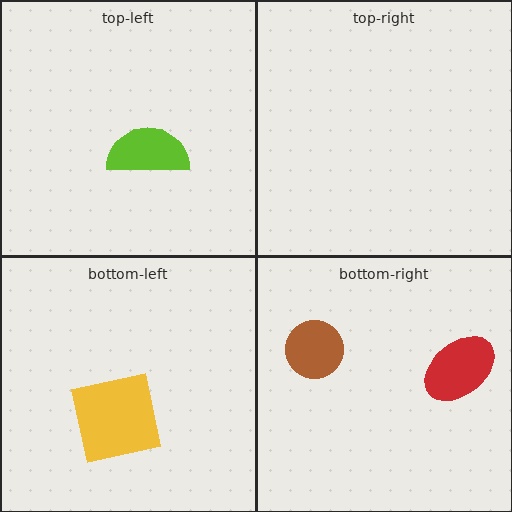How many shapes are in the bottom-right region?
2.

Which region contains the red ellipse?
The bottom-right region.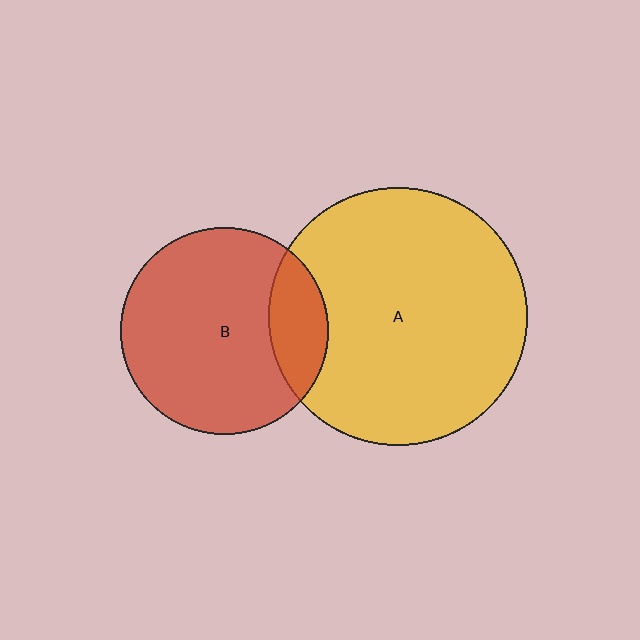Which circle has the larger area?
Circle A (yellow).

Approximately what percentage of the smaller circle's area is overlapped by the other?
Approximately 20%.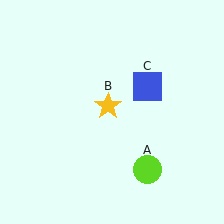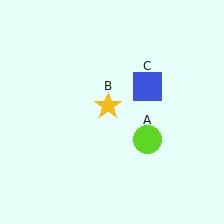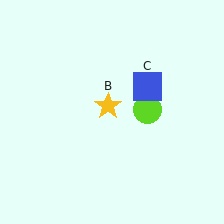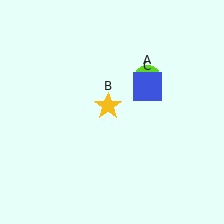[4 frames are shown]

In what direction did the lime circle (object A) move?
The lime circle (object A) moved up.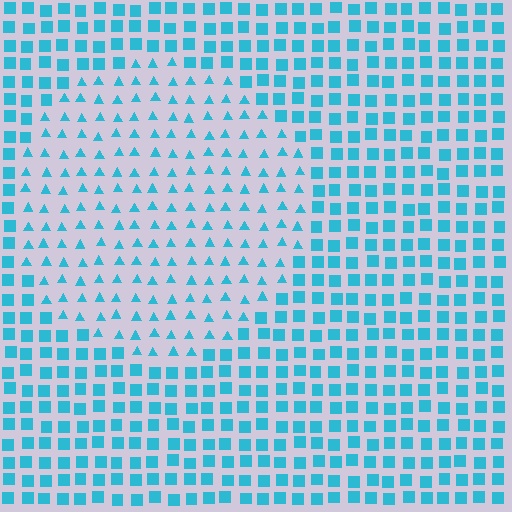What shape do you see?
I see a circle.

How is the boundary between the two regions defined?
The boundary is defined by a change in element shape: triangles inside vs. squares outside. All elements share the same color and spacing.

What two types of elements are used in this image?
The image uses triangles inside the circle region and squares outside it.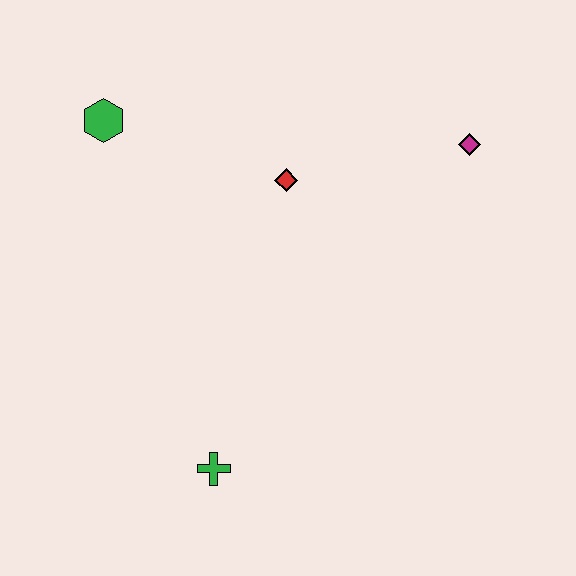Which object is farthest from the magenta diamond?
The green cross is farthest from the magenta diamond.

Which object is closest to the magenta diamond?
The red diamond is closest to the magenta diamond.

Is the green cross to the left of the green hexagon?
No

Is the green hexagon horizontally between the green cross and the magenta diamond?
No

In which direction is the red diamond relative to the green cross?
The red diamond is above the green cross.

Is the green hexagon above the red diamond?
Yes